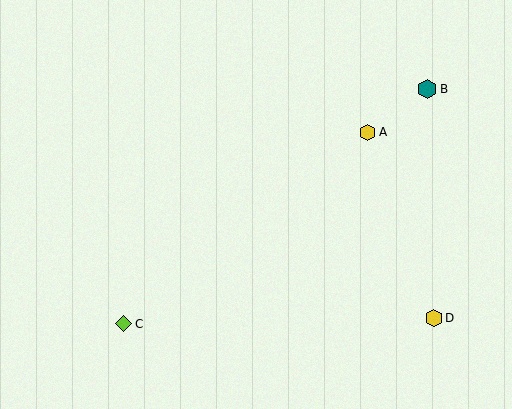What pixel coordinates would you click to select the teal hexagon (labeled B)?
Click at (427, 89) to select the teal hexagon B.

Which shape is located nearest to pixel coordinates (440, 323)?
The yellow hexagon (labeled D) at (434, 318) is nearest to that location.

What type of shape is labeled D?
Shape D is a yellow hexagon.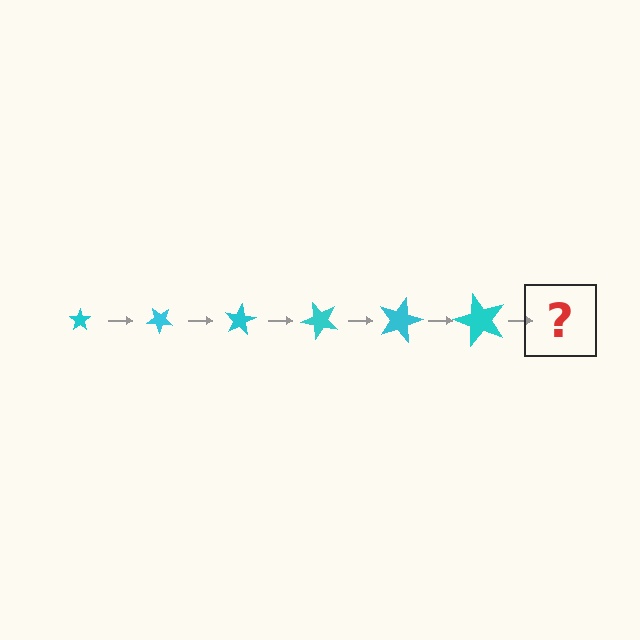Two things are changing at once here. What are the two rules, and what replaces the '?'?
The two rules are that the star grows larger each step and it rotates 40 degrees each step. The '?' should be a star, larger than the previous one and rotated 240 degrees from the start.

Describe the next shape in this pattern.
It should be a star, larger than the previous one and rotated 240 degrees from the start.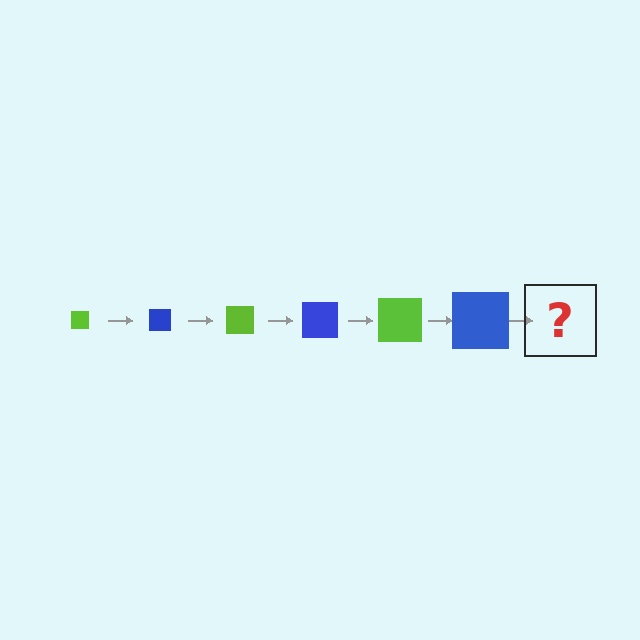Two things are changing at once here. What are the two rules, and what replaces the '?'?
The two rules are that the square grows larger each step and the color cycles through lime and blue. The '?' should be a lime square, larger than the previous one.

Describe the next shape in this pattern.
It should be a lime square, larger than the previous one.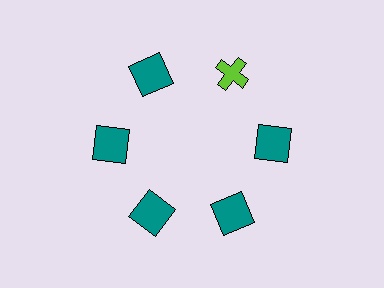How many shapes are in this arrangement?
There are 6 shapes arranged in a ring pattern.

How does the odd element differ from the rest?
It differs in both color (lime instead of teal) and shape (cross instead of square).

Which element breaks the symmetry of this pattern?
The lime cross at roughly the 1 o'clock position breaks the symmetry. All other shapes are teal squares.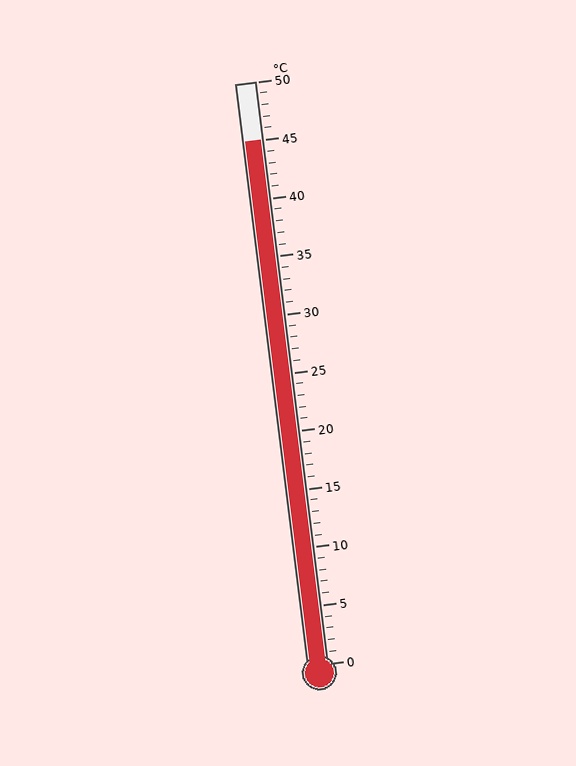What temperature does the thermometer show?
The thermometer shows approximately 45°C.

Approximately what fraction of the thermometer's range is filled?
The thermometer is filled to approximately 90% of its range.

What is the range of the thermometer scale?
The thermometer scale ranges from 0°C to 50°C.